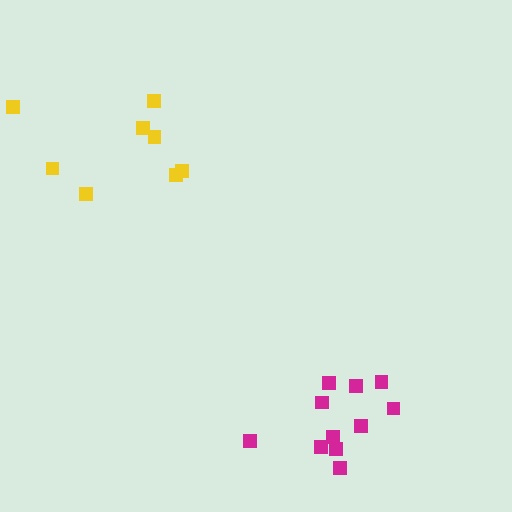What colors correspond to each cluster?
The clusters are colored: magenta, yellow.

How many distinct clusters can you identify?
There are 2 distinct clusters.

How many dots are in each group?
Group 1: 11 dots, Group 2: 8 dots (19 total).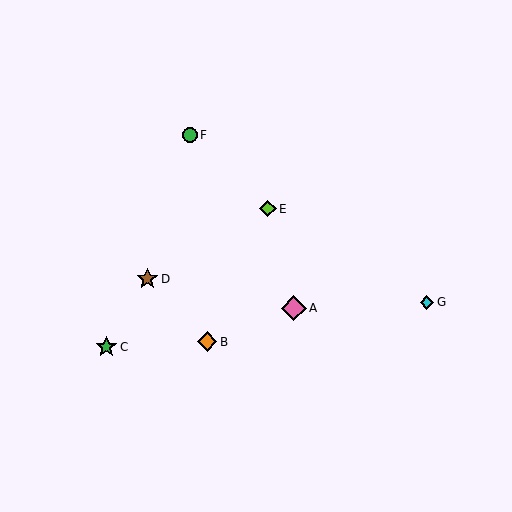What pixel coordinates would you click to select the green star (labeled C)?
Click at (106, 347) to select the green star C.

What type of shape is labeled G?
Shape G is a cyan diamond.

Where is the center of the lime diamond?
The center of the lime diamond is at (268, 209).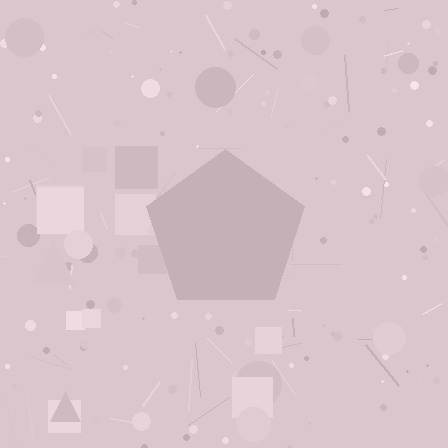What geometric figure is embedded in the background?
A pentagon is embedded in the background.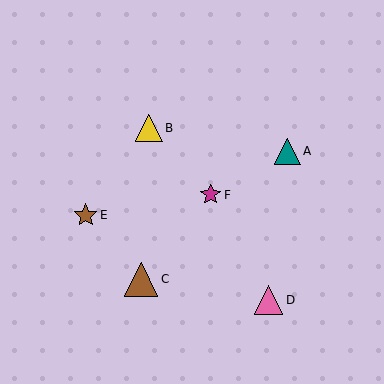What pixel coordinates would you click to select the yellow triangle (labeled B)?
Click at (149, 128) to select the yellow triangle B.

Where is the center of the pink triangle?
The center of the pink triangle is at (269, 300).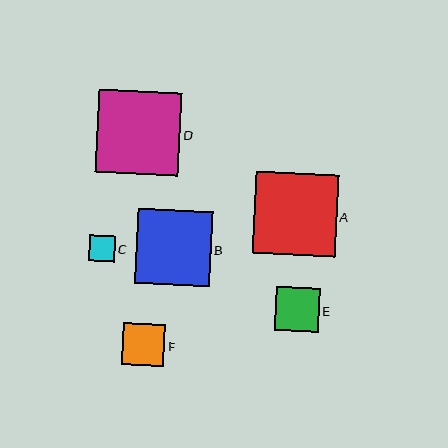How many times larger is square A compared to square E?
Square A is approximately 1.9 times the size of square E.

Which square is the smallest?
Square C is the smallest with a size of approximately 26 pixels.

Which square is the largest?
Square D is the largest with a size of approximately 83 pixels.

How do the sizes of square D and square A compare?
Square D and square A are approximately the same size.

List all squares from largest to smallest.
From largest to smallest: D, A, B, E, F, C.